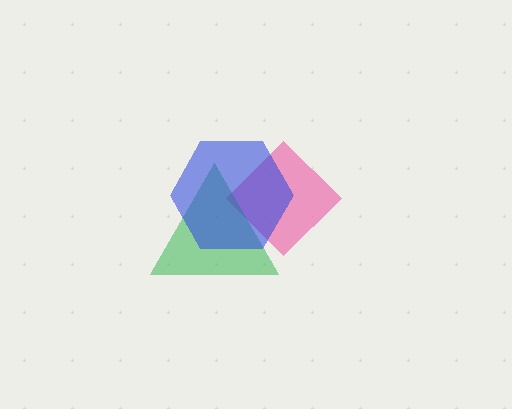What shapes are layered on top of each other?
The layered shapes are: a pink diamond, a green triangle, a blue hexagon.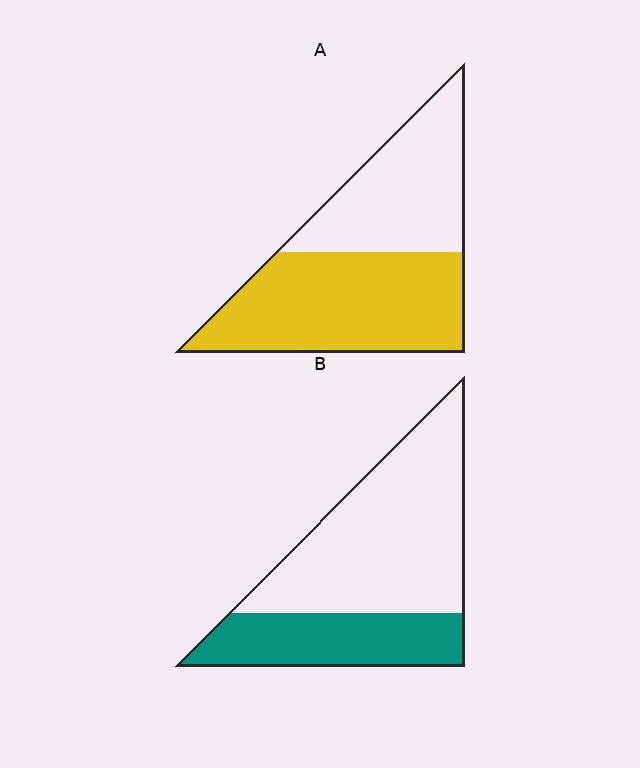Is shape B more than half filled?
No.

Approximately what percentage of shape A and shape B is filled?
A is approximately 55% and B is approximately 35%.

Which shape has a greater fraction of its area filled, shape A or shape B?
Shape A.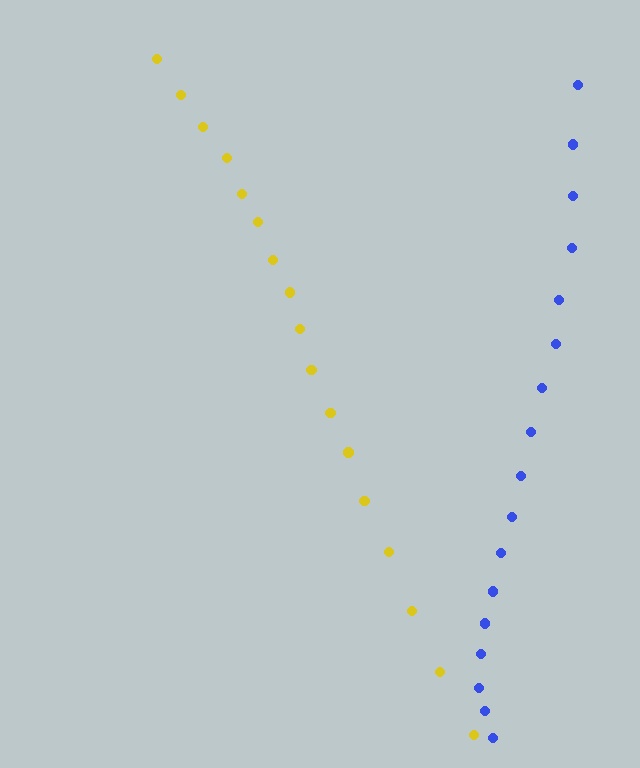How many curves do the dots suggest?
There are 2 distinct paths.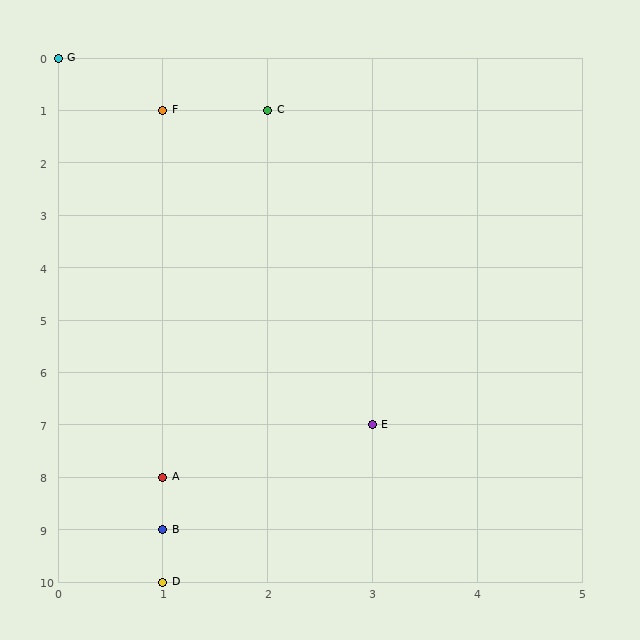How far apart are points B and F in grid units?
Points B and F are 8 rows apart.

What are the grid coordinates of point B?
Point B is at grid coordinates (1, 9).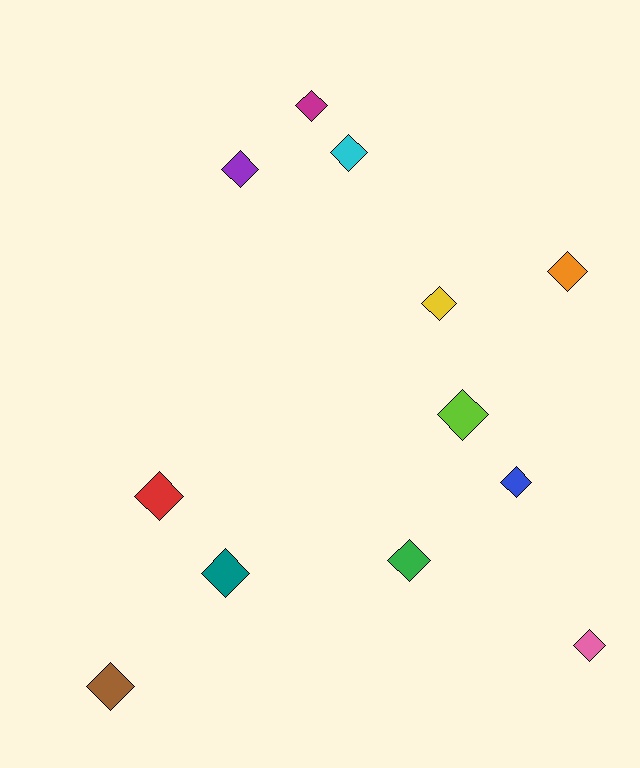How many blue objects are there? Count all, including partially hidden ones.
There is 1 blue object.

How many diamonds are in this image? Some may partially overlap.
There are 12 diamonds.